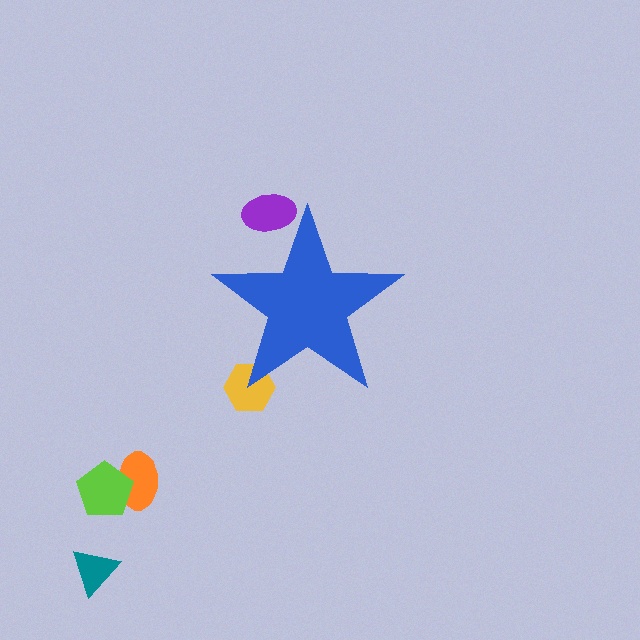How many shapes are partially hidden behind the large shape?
2 shapes are partially hidden.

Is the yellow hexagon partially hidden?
Yes, the yellow hexagon is partially hidden behind the blue star.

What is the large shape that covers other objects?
A blue star.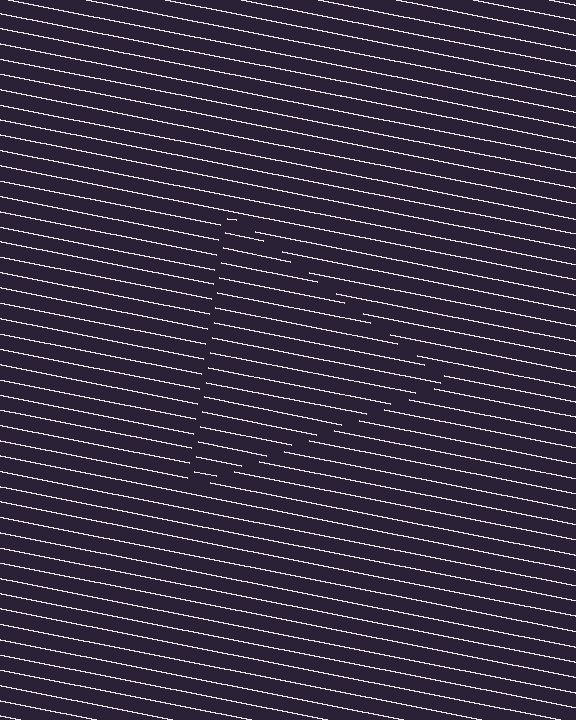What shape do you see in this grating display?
An illusory triangle. The interior of the shape contains the same grating, shifted by half a period — the contour is defined by the phase discontinuity where line-ends from the inner and outer gratings abut.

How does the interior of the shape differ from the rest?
The interior of the shape contains the same grating, shifted by half a period — the contour is defined by the phase discontinuity where line-ends from the inner and outer gratings abut.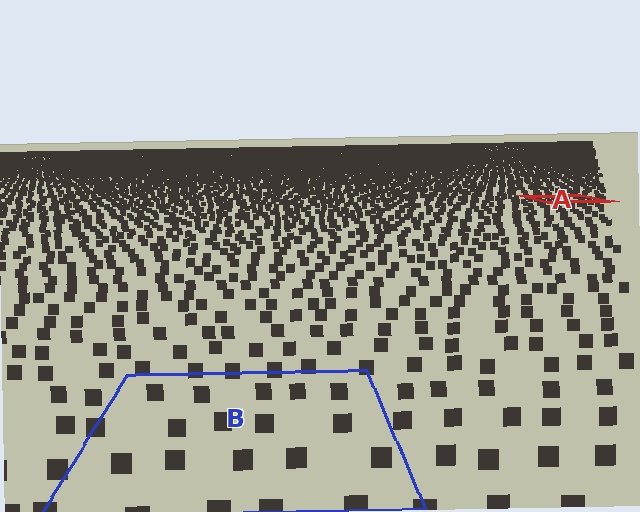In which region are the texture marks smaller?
The texture marks are smaller in region A, because it is farther away.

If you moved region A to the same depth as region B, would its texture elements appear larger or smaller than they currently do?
They would appear larger. At a closer depth, the same texture elements are projected at a bigger on-screen size.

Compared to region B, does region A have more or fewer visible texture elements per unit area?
Region A has more texture elements per unit area — they are packed more densely because it is farther away.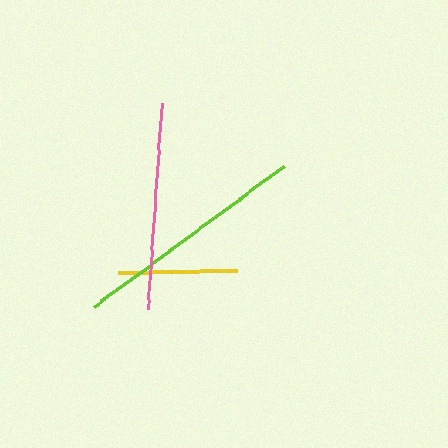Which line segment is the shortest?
The yellow line is the shortest at approximately 119 pixels.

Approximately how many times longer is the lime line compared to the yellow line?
The lime line is approximately 2.0 times the length of the yellow line.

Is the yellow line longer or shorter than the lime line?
The lime line is longer than the yellow line.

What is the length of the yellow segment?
The yellow segment is approximately 119 pixels long.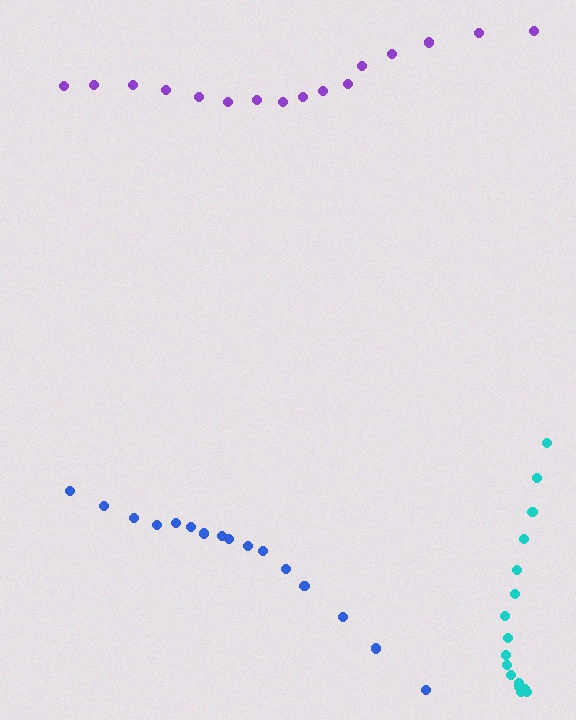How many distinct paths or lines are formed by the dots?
There are 3 distinct paths.